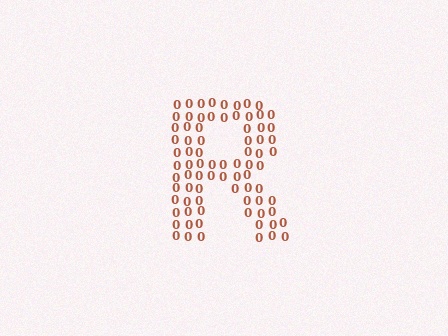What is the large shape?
The large shape is the letter R.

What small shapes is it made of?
It is made of small digit 0's.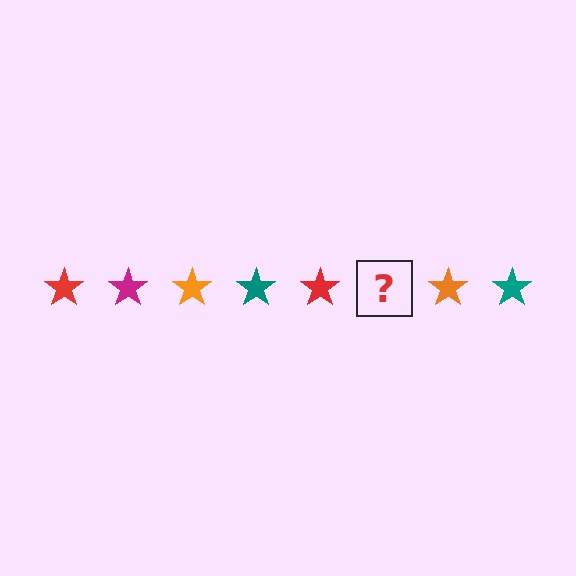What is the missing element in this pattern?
The missing element is a magenta star.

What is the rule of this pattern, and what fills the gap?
The rule is that the pattern cycles through red, magenta, orange, teal stars. The gap should be filled with a magenta star.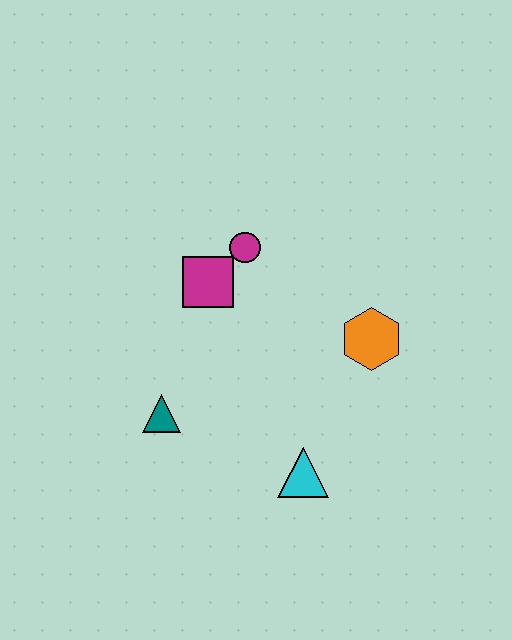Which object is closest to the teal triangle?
The magenta square is closest to the teal triangle.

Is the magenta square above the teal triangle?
Yes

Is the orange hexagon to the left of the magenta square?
No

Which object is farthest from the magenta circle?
The cyan triangle is farthest from the magenta circle.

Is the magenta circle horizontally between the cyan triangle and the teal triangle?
Yes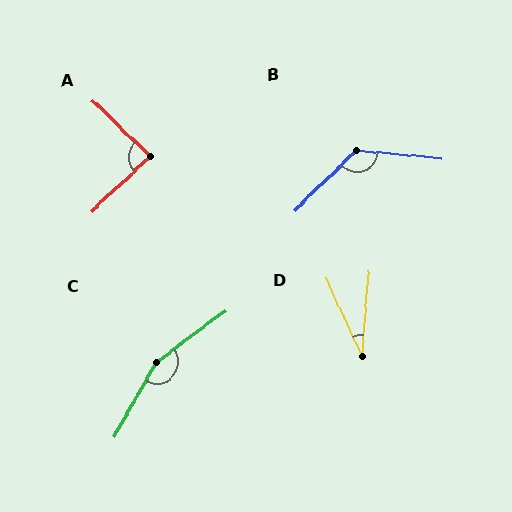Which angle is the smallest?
D, at approximately 29 degrees.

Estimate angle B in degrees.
Approximately 130 degrees.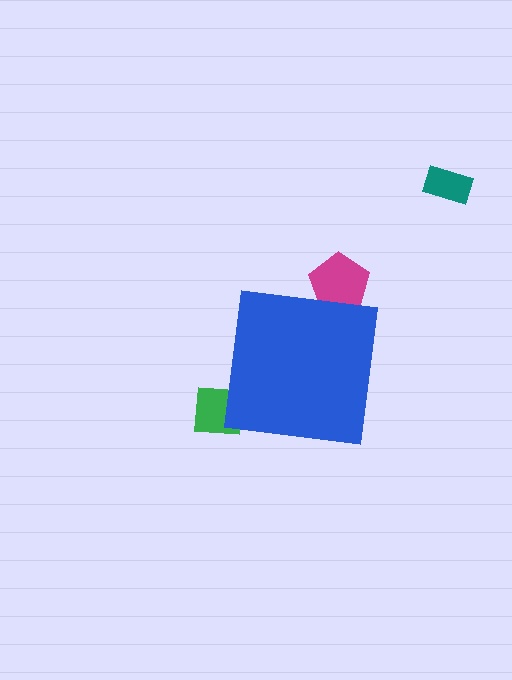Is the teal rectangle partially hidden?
No, the teal rectangle is fully visible.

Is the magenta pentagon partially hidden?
Yes, the magenta pentagon is partially hidden behind the blue square.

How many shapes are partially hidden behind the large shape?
2 shapes are partially hidden.